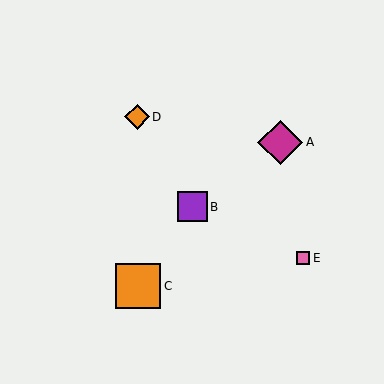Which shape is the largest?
The orange square (labeled C) is the largest.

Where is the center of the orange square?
The center of the orange square is at (138, 286).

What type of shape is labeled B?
Shape B is a purple square.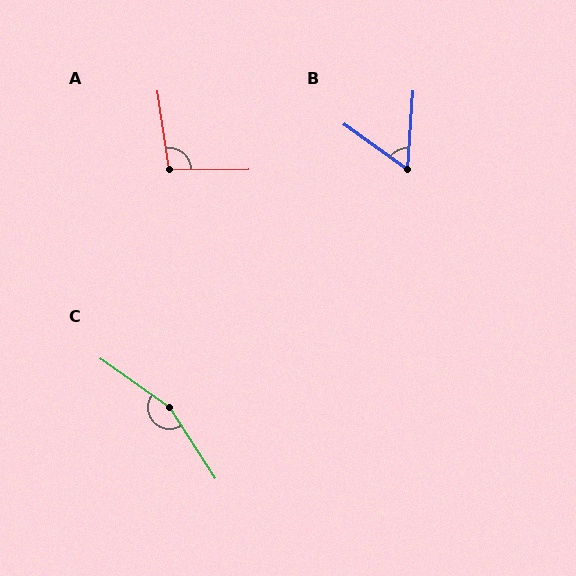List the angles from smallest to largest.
B (59°), A (99°), C (158°).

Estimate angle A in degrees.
Approximately 99 degrees.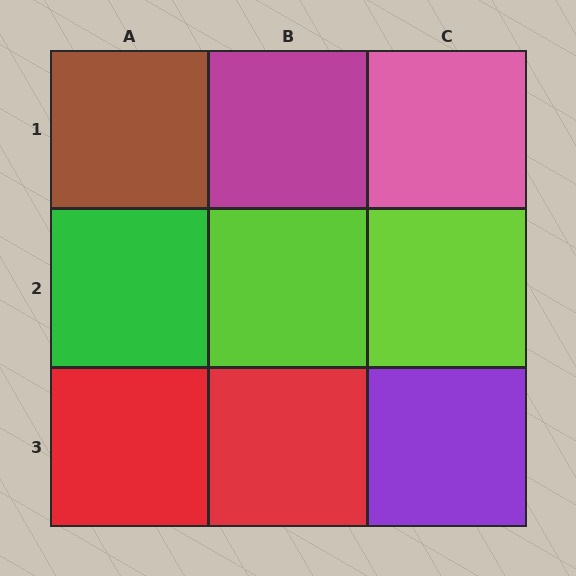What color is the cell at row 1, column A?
Brown.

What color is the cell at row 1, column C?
Pink.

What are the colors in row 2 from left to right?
Green, lime, lime.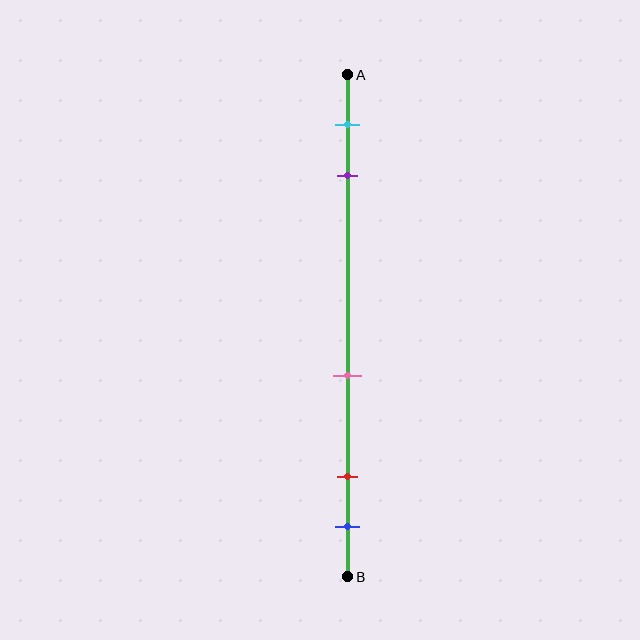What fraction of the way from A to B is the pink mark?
The pink mark is approximately 60% (0.6) of the way from A to B.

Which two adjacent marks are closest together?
The red and blue marks are the closest adjacent pair.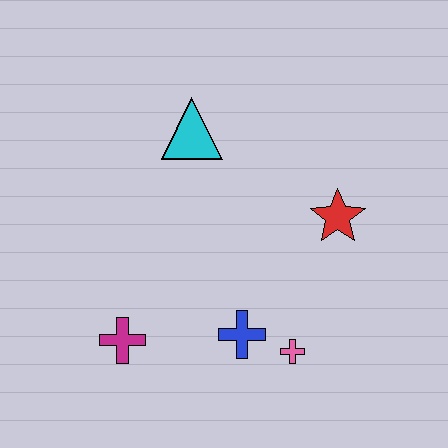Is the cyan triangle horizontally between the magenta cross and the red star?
Yes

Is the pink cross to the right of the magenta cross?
Yes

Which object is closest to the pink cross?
The blue cross is closest to the pink cross.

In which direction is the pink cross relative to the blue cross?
The pink cross is to the right of the blue cross.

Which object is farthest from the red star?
The magenta cross is farthest from the red star.